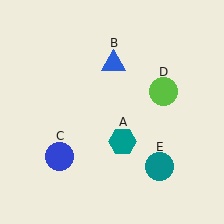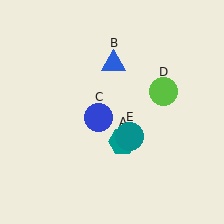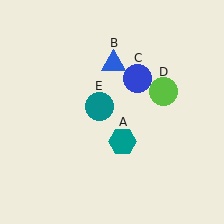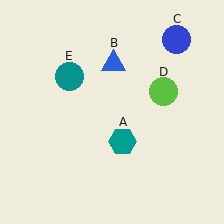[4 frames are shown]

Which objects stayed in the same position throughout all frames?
Teal hexagon (object A) and blue triangle (object B) and lime circle (object D) remained stationary.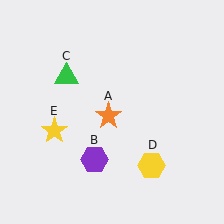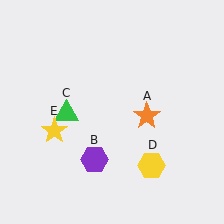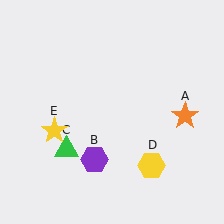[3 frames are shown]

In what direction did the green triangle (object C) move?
The green triangle (object C) moved down.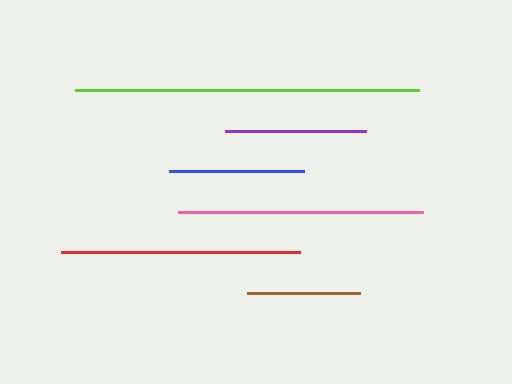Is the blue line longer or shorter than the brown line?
The blue line is longer than the brown line.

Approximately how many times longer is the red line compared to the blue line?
The red line is approximately 1.8 times the length of the blue line.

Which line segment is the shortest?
The brown line is the shortest at approximately 114 pixels.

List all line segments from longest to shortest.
From longest to shortest: lime, pink, red, purple, blue, brown.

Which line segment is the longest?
The lime line is the longest at approximately 344 pixels.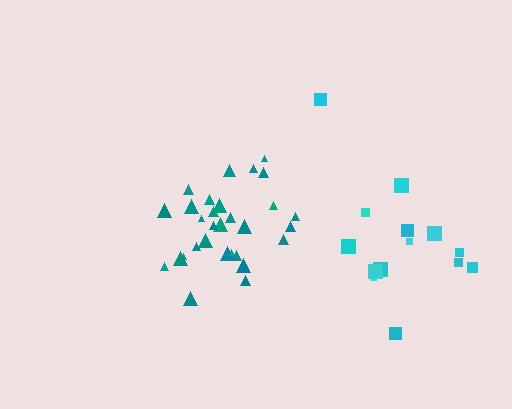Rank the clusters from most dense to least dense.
teal, cyan.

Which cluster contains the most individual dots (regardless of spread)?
Teal (30).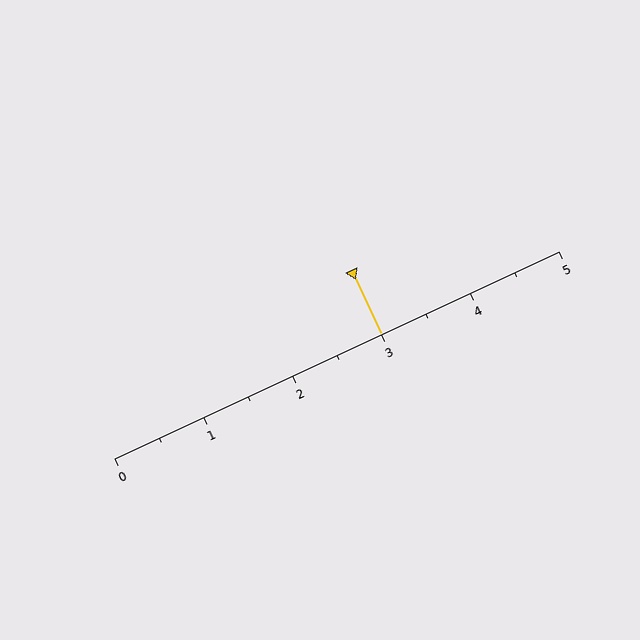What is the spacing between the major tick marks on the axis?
The major ticks are spaced 1 apart.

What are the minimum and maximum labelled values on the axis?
The axis runs from 0 to 5.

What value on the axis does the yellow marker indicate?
The marker indicates approximately 3.